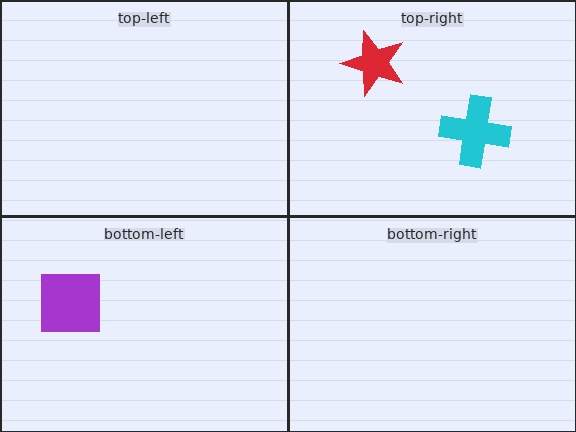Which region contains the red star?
The top-right region.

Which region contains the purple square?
The bottom-left region.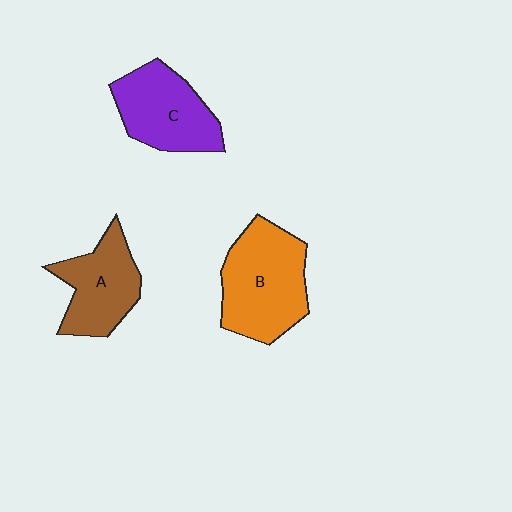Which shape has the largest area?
Shape B (orange).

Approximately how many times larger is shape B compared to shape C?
Approximately 1.2 times.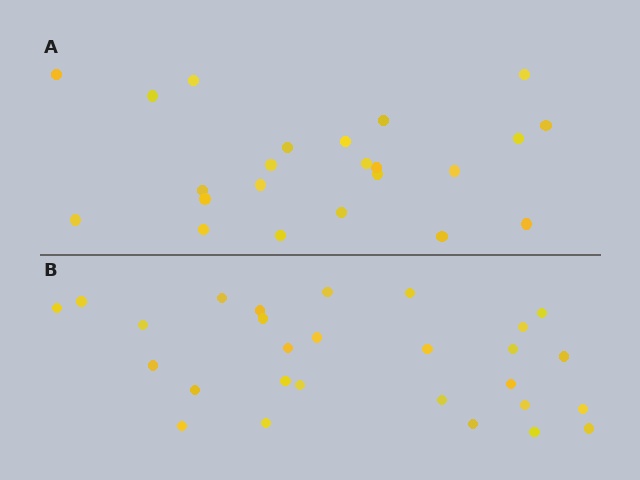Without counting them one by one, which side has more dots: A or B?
Region B (the bottom region) has more dots.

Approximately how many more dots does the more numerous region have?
Region B has about 5 more dots than region A.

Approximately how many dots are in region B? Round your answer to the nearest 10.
About 30 dots. (The exact count is 28, which rounds to 30.)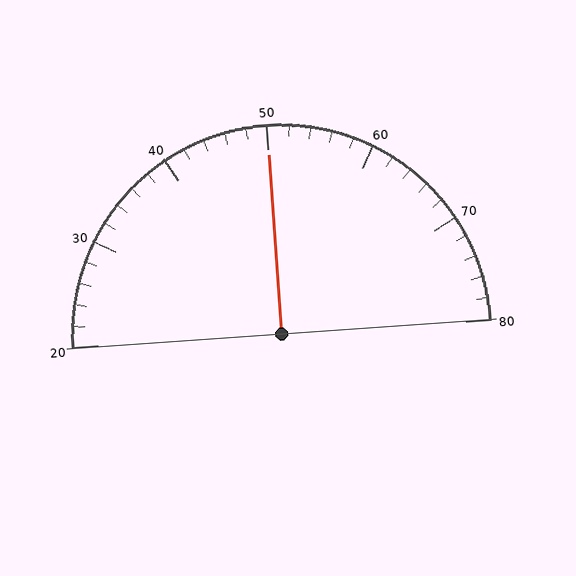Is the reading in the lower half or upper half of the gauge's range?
The reading is in the upper half of the range (20 to 80).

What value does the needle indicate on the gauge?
The needle indicates approximately 50.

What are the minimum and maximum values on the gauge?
The gauge ranges from 20 to 80.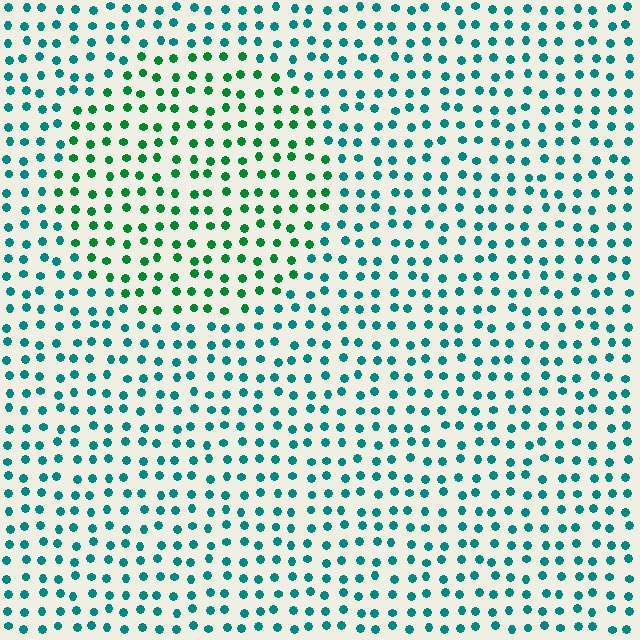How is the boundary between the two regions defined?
The boundary is defined purely by a slight shift in hue (about 36 degrees). Spacing, size, and orientation are identical on both sides.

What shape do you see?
I see a circle.